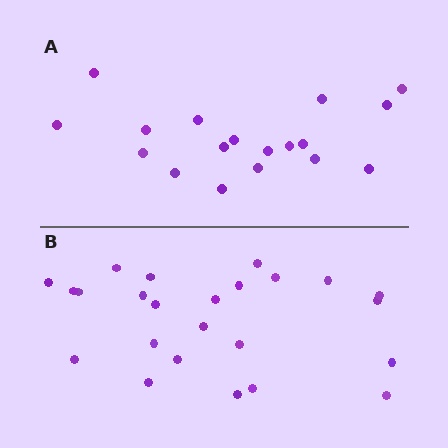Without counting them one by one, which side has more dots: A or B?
Region B (the bottom region) has more dots.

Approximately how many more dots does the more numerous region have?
Region B has about 6 more dots than region A.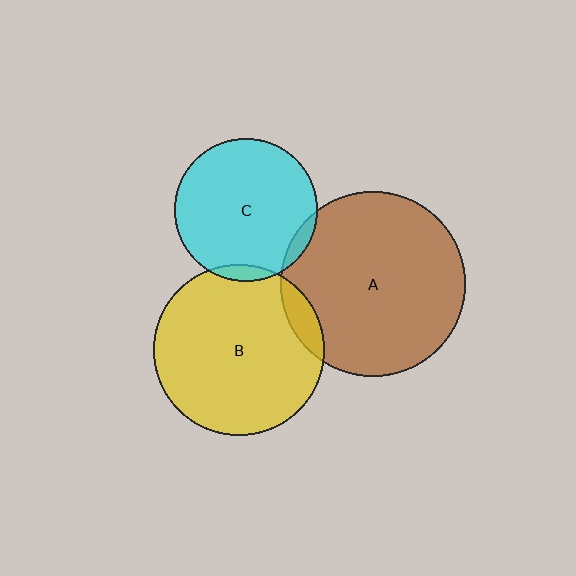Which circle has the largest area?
Circle A (brown).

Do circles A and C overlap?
Yes.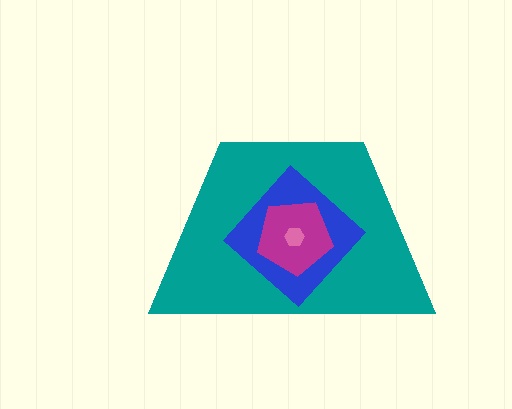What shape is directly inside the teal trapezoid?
The blue diamond.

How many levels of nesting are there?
4.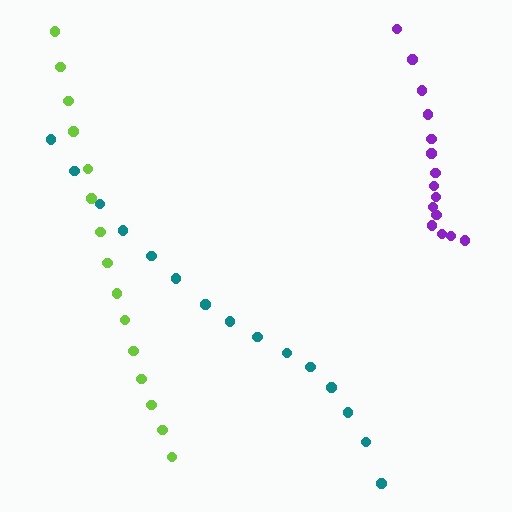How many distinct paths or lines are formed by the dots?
There are 3 distinct paths.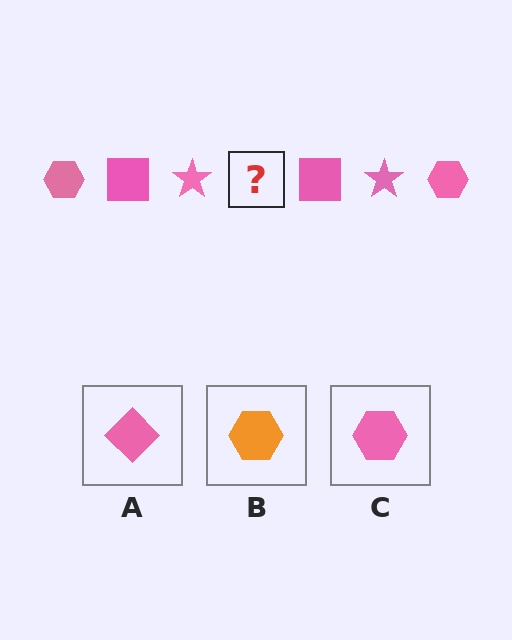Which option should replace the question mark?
Option C.